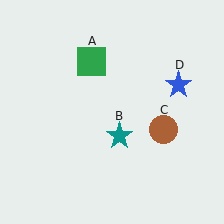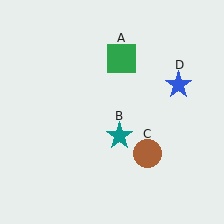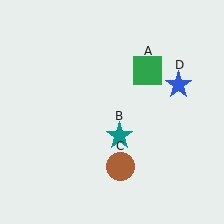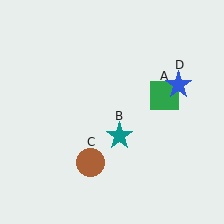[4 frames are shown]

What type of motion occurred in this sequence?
The green square (object A), brown circle (object C) rotated clockwise around the center of the scene.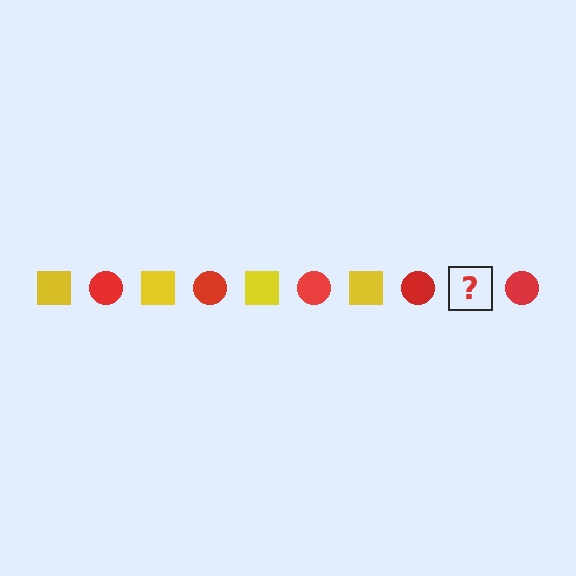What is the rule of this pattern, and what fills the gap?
The rule is that the pattern alternates between yellow square and red circle. The gap should be filled with a yellow square.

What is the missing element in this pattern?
The missing element is a yellow square.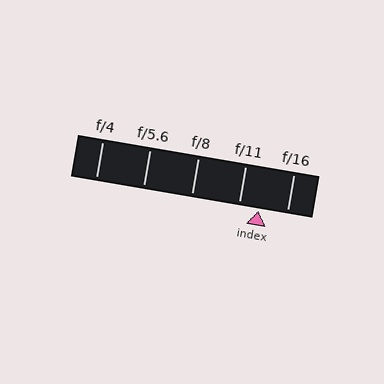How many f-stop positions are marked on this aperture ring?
There are 5 f-stop positions marked.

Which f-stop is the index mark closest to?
The index mark is closest to f/11.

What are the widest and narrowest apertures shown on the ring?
The widest aperture shown is f/4 and the narrowest is f/16.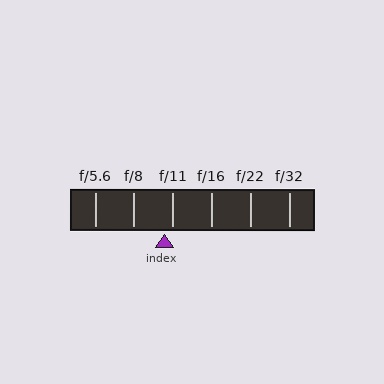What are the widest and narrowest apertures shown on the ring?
The widest aperture shown is f/5.6 and the narrowest is f/32.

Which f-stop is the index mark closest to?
The index mark is closest to f/11.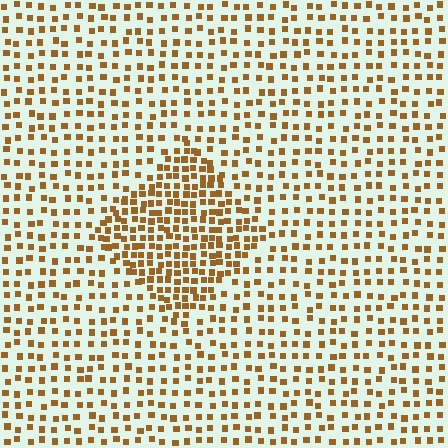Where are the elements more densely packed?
The elements are more densely packed inside the diamond boundary.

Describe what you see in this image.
The image contains small brown elements arranged at two different densities. A diamond-shaped region is visible where the elements are more densely packed than the surrounding area.